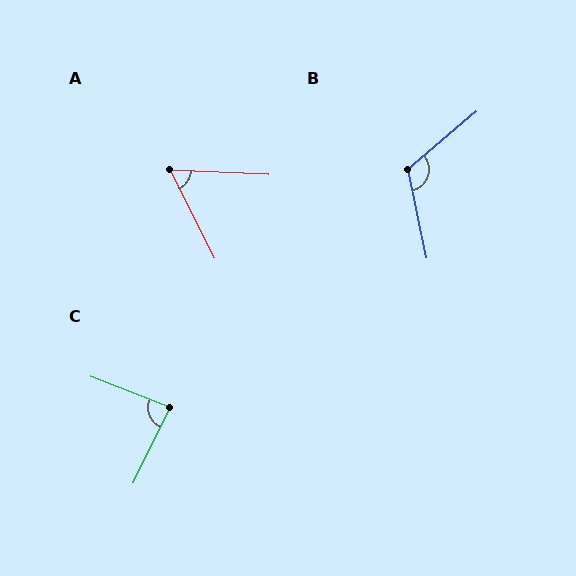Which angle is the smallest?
A, at approximately 60 degrees.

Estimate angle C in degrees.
Approximately 86 degrees.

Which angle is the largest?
B, at approximately 118 degrees.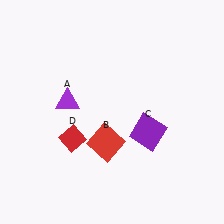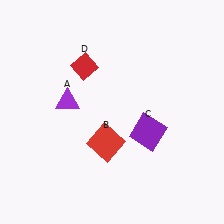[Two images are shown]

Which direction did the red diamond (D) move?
The red diamond (D) moved up.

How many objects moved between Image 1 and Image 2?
1 object moved between the two images.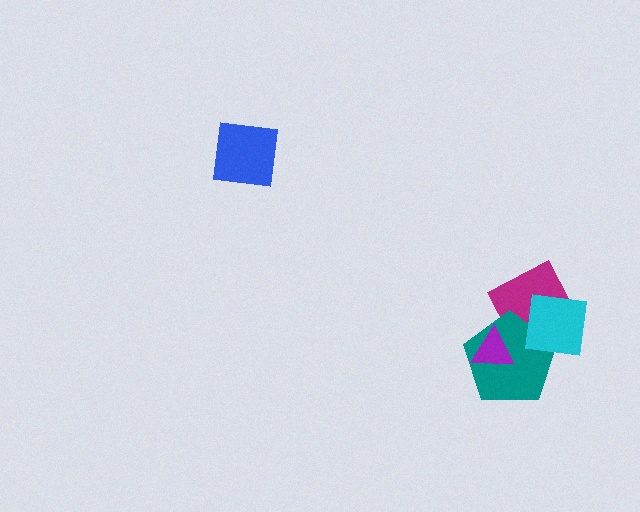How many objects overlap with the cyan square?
2 objects overlap with the cyan square.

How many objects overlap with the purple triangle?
2 objects overlap with the purple triangle.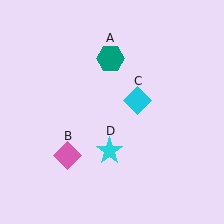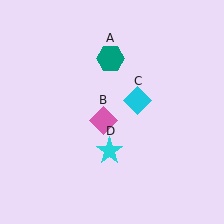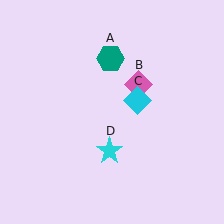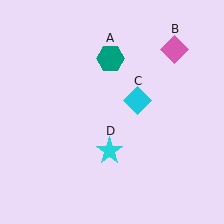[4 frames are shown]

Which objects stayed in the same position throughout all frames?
Teal hexagon (object A) and cyan diamond (object C) and cyan star (object D) remained stationary.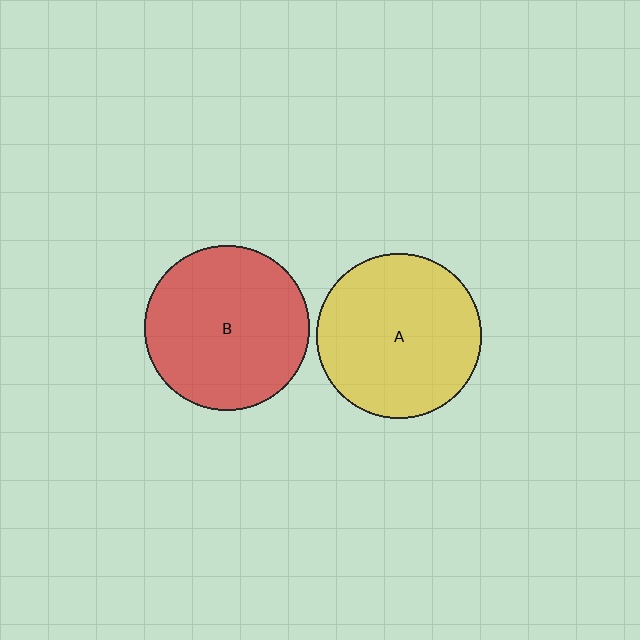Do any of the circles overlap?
No, none of the circles overlap.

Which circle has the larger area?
Circle B (red).